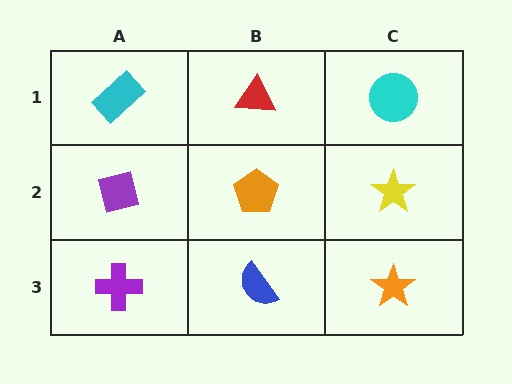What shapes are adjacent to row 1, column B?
An orange pentagon (row 2, column B), a cyan rectangle (row 1, column A), a cyan circle (row 1, column C).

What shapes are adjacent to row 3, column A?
A purple square (row 2, column A), a blue semicircle (row 3, column B).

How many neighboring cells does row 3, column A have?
2.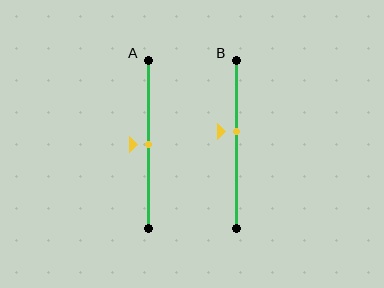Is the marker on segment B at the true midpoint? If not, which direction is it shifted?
No, the marker on segment B is shifted upward by about 8% of the segment length.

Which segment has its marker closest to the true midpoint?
Segment A has its marker closest to the true midpoint.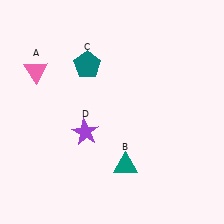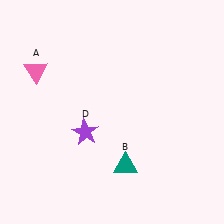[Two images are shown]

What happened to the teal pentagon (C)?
The teal pentagon (C) was removed in Image 2. It was in the top-left area of Image 1.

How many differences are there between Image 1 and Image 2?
There is 1 difference between the two images.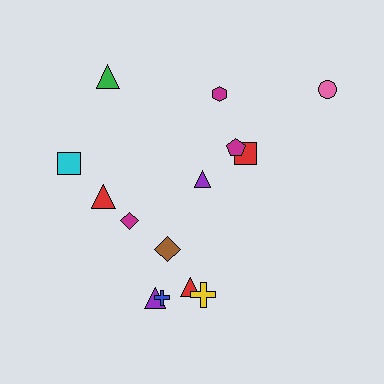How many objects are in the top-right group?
There are 5 objects.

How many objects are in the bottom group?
There are 6 objects.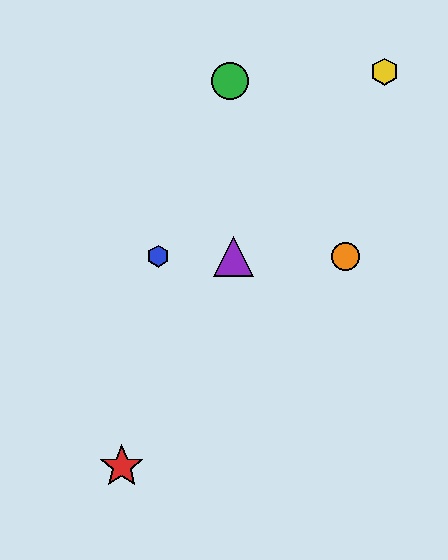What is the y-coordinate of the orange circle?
The orange circle is at y≈256.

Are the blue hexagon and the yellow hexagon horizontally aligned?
No, the blue hexagon is at y≈256 and the yellow hexagon is at y≈72.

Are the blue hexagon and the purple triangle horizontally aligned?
Yes, both are at y≈256.